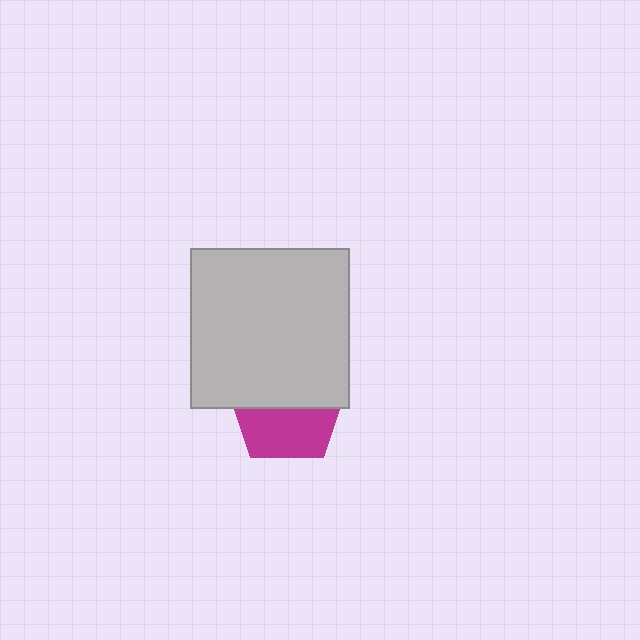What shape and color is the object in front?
The object in front is a light gray square.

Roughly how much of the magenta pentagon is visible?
About half of it is visible (roughly 46%).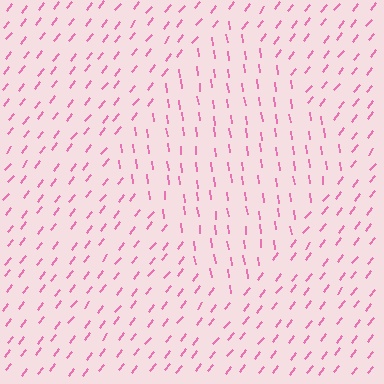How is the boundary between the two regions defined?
The boundary is defined purely by a change in line orientation (approximately 45 degrees difference). All lines are the same color and thickness.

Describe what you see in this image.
The image is filled with small pink line segments. A diamond region in the image has lines oriented differently from the surrounding lines, creating a visible texture boundary.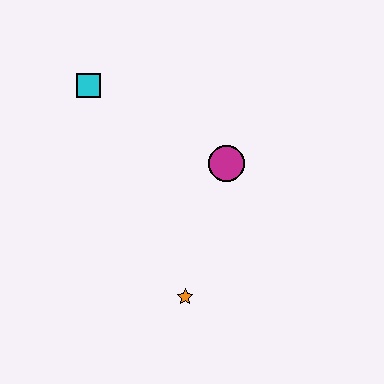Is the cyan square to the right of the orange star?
No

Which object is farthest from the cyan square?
The orange star is farthest from the cyan square.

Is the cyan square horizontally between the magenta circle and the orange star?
No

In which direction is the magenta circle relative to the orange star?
The magenta circle is above the orange star.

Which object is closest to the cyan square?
The magenta circle is closest to the cyan square.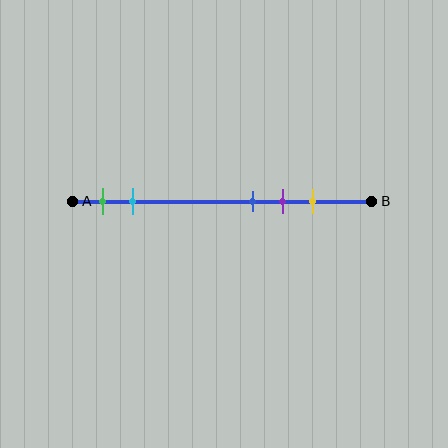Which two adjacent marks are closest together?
The blue and purple marks are the closest adjacent pair.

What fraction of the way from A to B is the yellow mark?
The yellow mark is approximately 80% (0.8) of the way from A to B.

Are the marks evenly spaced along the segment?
No, the marks are not evenly spaced.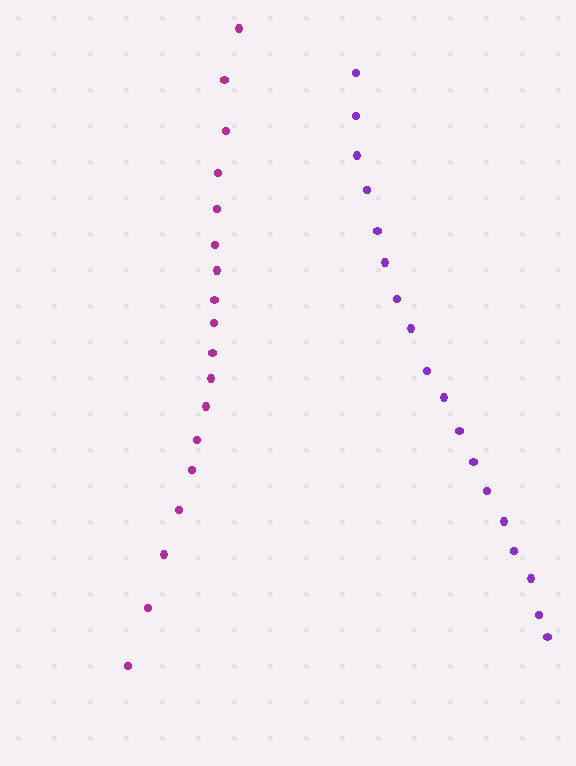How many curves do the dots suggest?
There are 2 distinct paths.